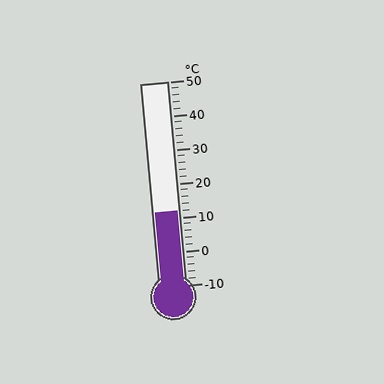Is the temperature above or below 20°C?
The temperature is below 20°C.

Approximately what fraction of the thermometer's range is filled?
The thermometer is filled to approximately 35% of its range.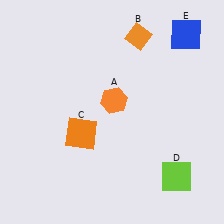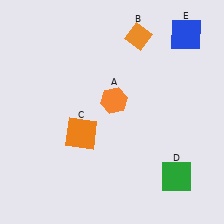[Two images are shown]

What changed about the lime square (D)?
In Image 1, D is lime. In Image 2, it changed to green.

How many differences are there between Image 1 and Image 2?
There is 1 difference between the two images.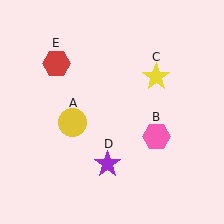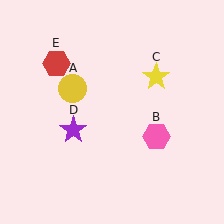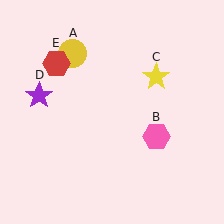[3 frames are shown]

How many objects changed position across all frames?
2 objects changed position: yellow circle (object A), purple star (object D).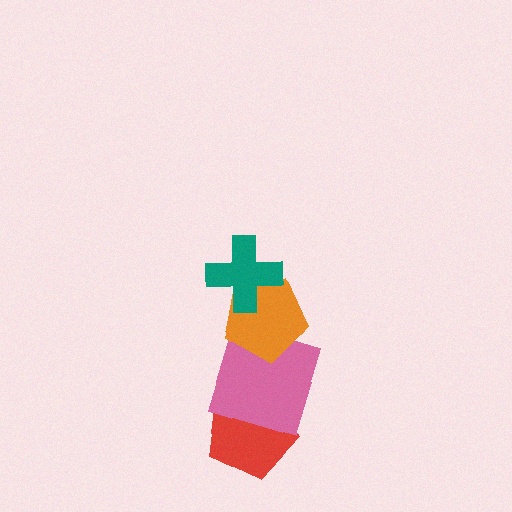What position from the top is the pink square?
The pink square is 3rd from the top.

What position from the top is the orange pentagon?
The orange pentagon is 2nd from the top.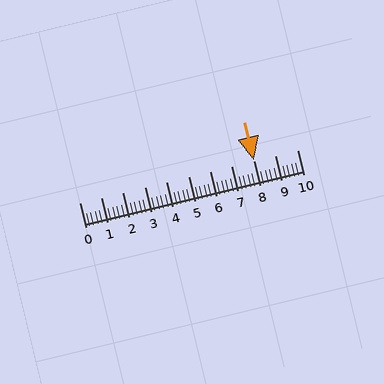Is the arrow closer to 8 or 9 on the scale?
The arrow is closer to 8.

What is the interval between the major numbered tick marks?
The major tick marks are spaced 1 units apart.